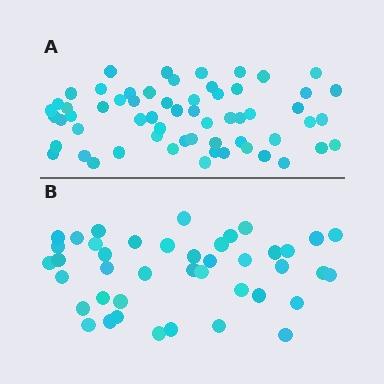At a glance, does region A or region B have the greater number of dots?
Region A (the top region) has more dots.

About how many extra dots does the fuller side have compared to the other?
Region A has approximately 20 more dots than region B.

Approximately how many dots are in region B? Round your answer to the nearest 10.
About 40 dots. (The exact count is 42, which rounds to 40.)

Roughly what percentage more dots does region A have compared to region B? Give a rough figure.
About 45% more.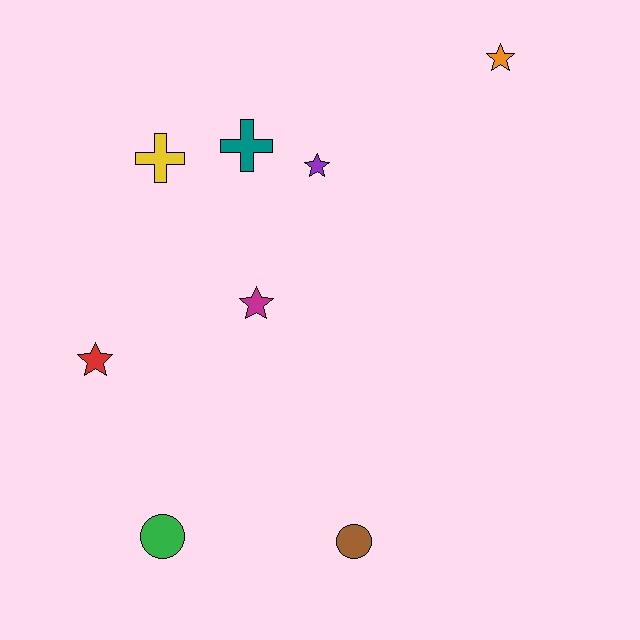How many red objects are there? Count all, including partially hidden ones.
There is 1 red object.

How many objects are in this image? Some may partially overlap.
There are 8 objects.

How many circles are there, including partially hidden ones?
There are 2 circles.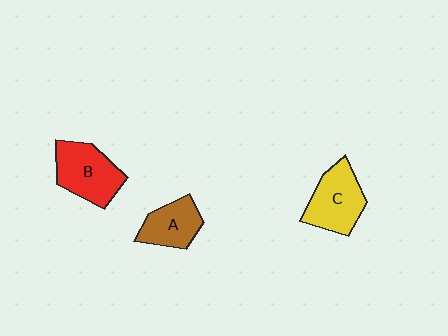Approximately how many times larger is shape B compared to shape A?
Approximately 1.3 times.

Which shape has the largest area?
Shape B (red).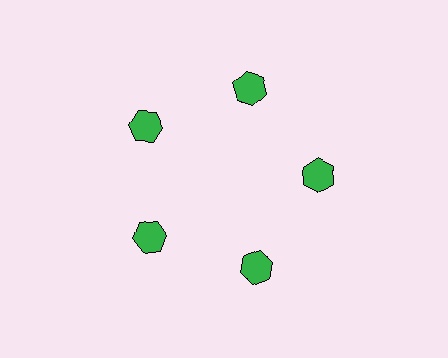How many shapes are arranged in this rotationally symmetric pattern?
There are 5 shapes, arranged in 5 groups of 1.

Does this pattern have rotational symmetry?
Yes, this pattern has 5-fold rotational symmetry. It looks the same after rotating 72 degrees around the center.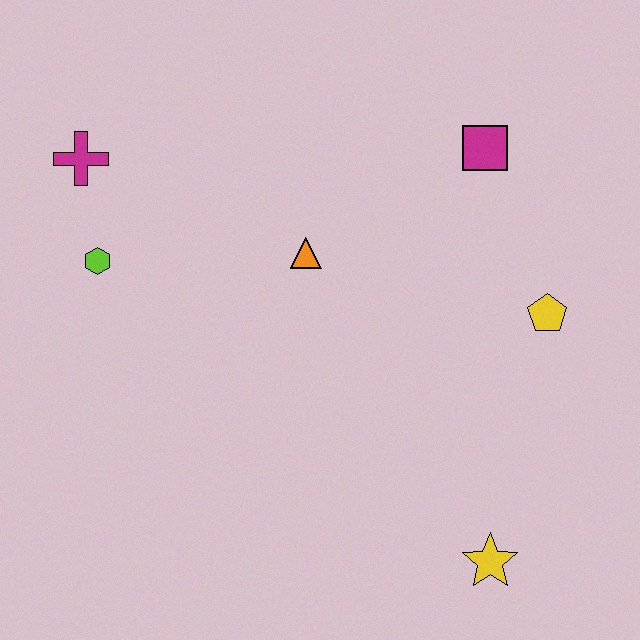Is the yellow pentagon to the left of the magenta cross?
No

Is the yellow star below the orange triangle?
Yes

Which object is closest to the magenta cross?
The lime hexagon is closest to the magenta cross.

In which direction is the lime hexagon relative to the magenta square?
The lime hexagon is to the left of the magenta square.